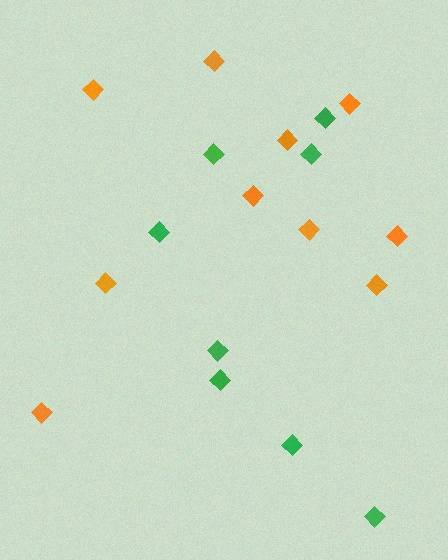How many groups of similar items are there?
There are 2 groups: one group of orange diamonds (10) and one group of green diamonds (8).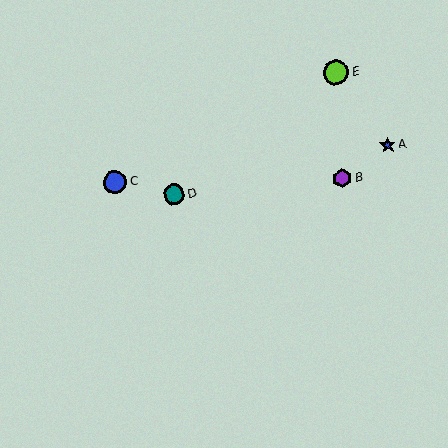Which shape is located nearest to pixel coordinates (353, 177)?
The purple hexagon (labeled B) at (342, 178) is nearest to that location.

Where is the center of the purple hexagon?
The center of the purple hexagon is at (342, 178).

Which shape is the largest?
The lime circle (labeled E) is the largest.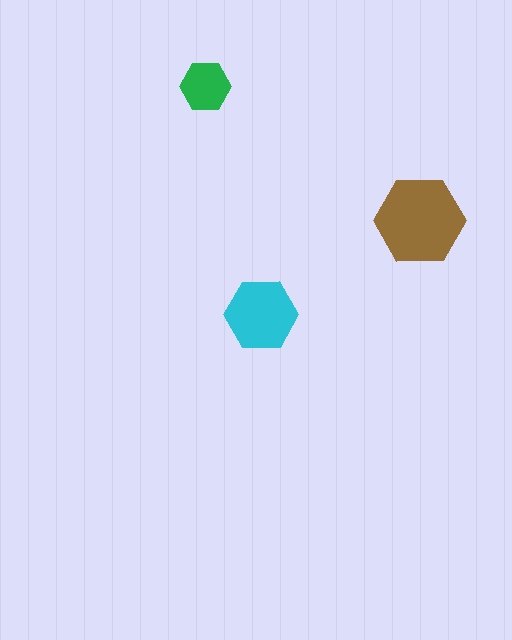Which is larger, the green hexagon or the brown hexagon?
The brown one.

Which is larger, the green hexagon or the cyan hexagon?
The cyan one.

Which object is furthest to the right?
The brown hexagon is rightmost.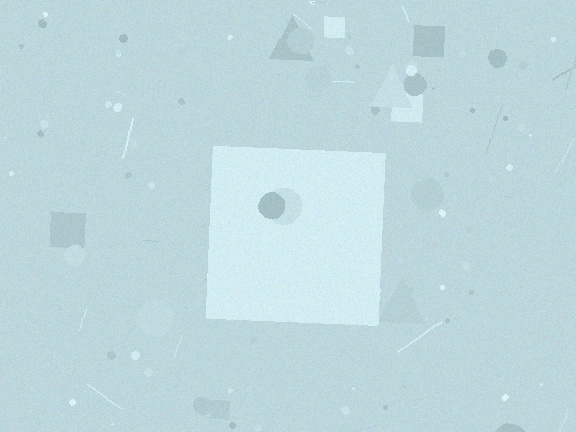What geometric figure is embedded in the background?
A square is embedded in the background.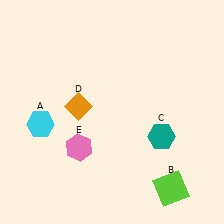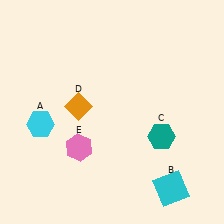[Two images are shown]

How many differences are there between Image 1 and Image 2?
There is 1 difference between the two images.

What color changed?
The square (B) changed from lime in Image 1 to cyan in Image 2.